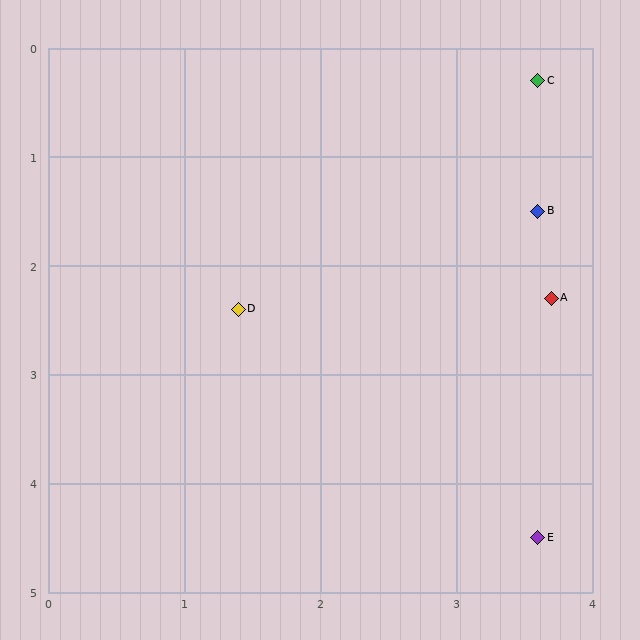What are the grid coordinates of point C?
Point C is at approximately (3.6, 0.3).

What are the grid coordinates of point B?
Point B is at approximately (3.6, 1.5).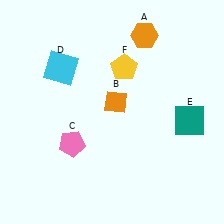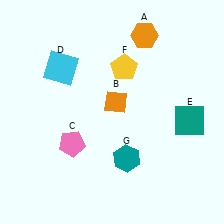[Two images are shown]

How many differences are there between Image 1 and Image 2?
There is 1 difference between the two images.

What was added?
A teal hexagon (G) was added in Image 2.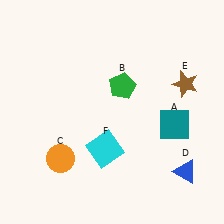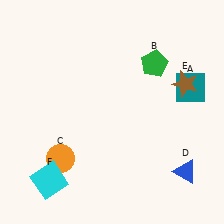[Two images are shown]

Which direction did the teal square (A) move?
The teal square (A) moved up.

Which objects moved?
The objects that moved are: the teal square (A), the green pentagon (B), the cyan square (F).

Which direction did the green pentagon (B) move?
The green pentagon (B) moved right.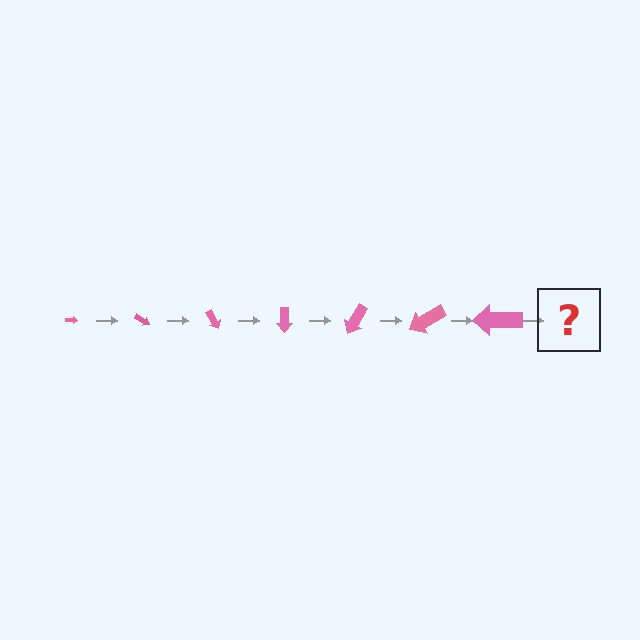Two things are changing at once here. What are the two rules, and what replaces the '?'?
The two rules are that the arrow grows larger each step and it rotates 30 degrees each step. The '?' should be an arrow, larger than the previous one and rotated 210 degrees from the start.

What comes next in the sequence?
The next element should be an arrow, larger than the previous one and rotated 210 degrees from the start.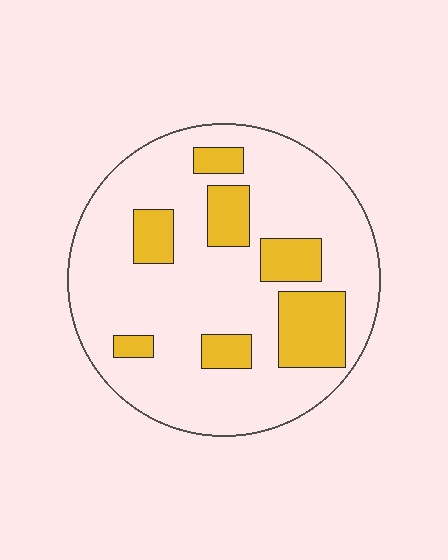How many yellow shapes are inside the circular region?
7.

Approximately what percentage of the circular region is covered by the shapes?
Approximately 20%.